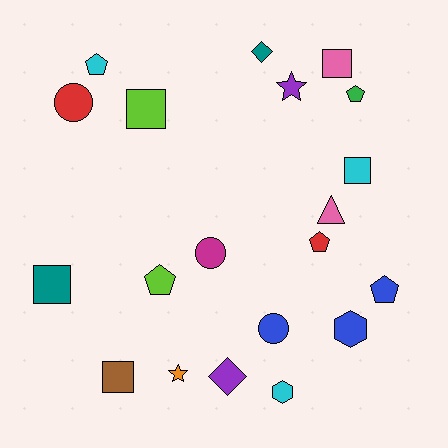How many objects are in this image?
There are 20 objects.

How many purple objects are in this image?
There are 2 purple objects.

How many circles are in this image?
There are 3 circles.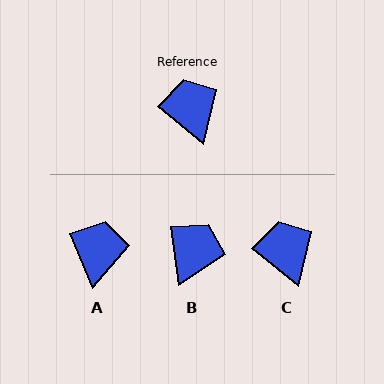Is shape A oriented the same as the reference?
No, it is off by about 28 degrees.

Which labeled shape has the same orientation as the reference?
C.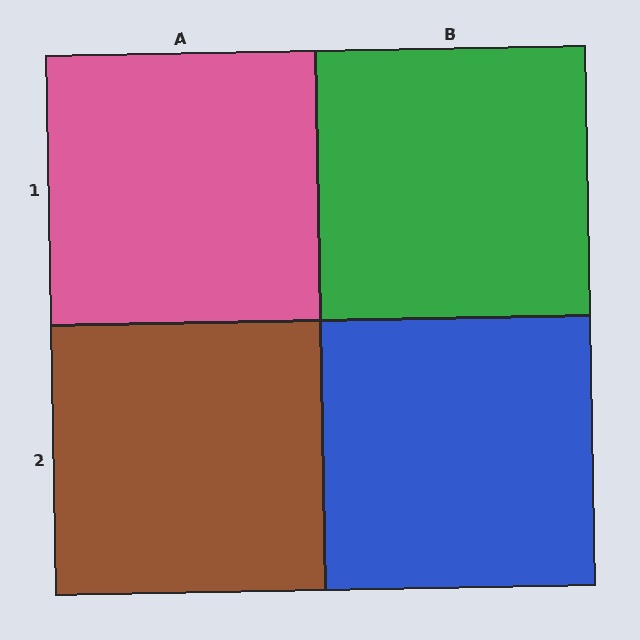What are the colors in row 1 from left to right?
Pink, green.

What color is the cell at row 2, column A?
Brown.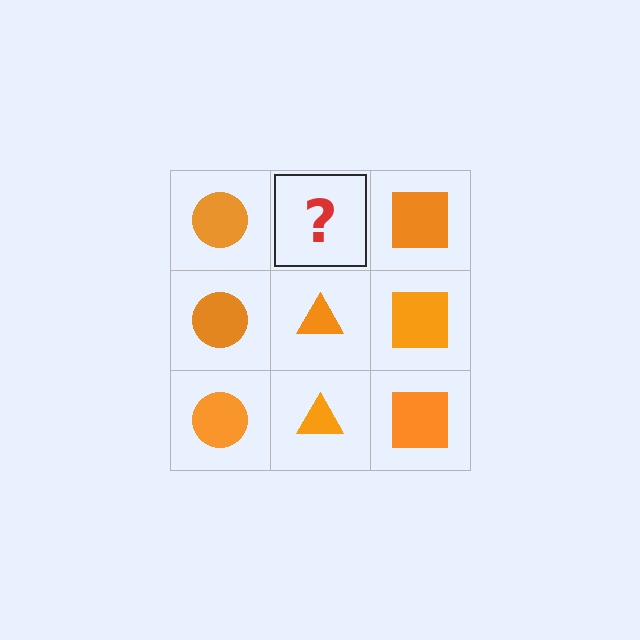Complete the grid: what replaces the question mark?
The question mark should be replaced with an orange triangle.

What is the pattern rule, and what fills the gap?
The rule is that each column has a consistent shape. The gap should be filled with an orange triangle.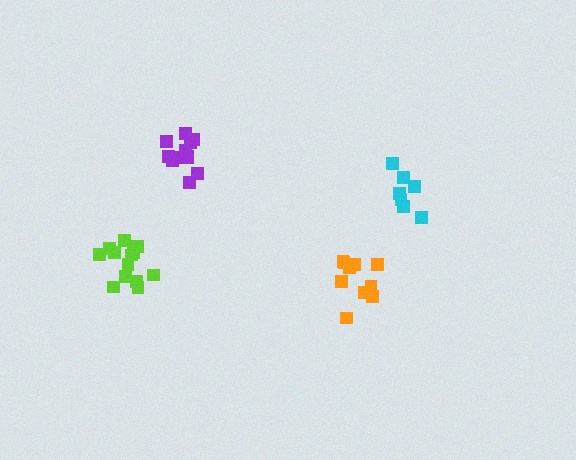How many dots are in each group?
Group 1: 13 dots, Group 2: 7 dots, Group 3: 10 dots, Group 4: 12 dots (42 total).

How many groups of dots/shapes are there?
There are 4 groups.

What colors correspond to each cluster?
The clusters are colored: lime, cyan, orange, purple.